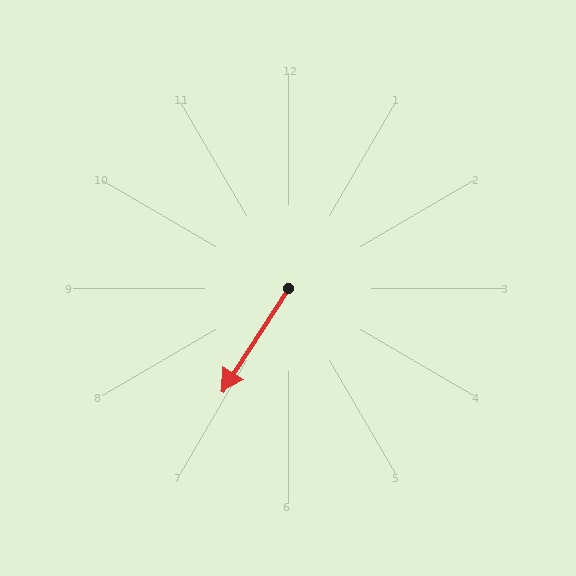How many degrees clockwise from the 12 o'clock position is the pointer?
Approximately 213 degrees.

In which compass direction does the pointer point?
Southwest.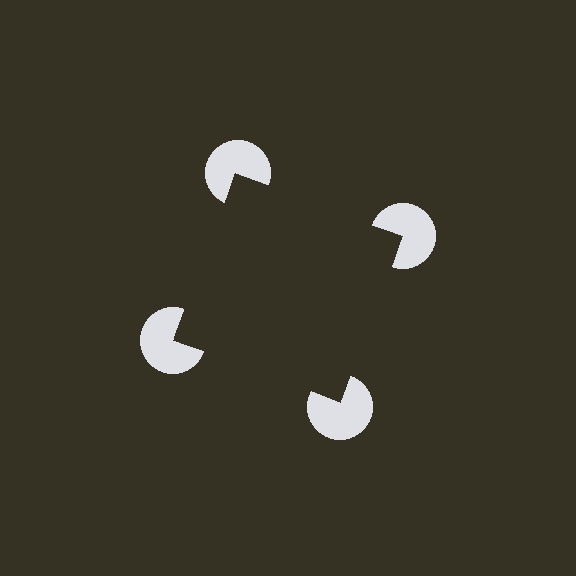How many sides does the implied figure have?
4 sides.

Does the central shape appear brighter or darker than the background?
It typically appears slightly darker than the background, even though no actual brightness change is drawn.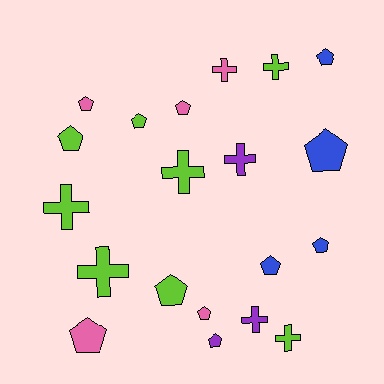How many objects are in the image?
There are 20 objects.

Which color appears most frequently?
Lime, with 8 objects.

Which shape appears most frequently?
Pentagon, with 12 objects.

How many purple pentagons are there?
There is 1 purple pentagon.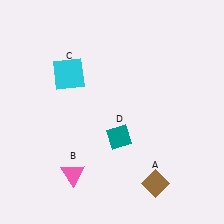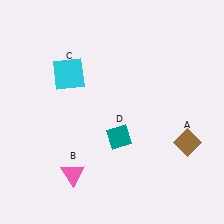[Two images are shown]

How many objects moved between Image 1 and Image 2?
1 object moved between the two images.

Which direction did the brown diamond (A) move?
The brown diamond (A) moved up.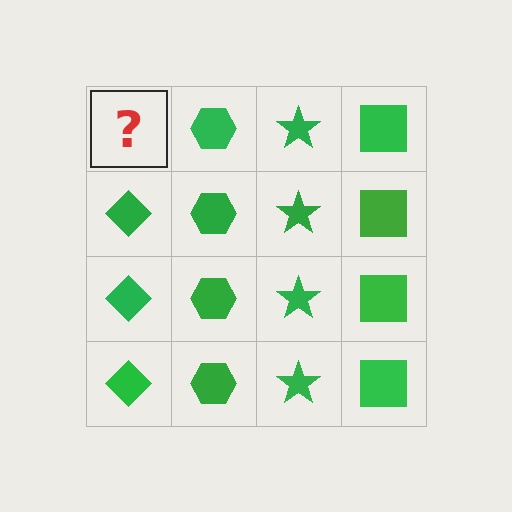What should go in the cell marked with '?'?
The missing cell should contain a green diamond.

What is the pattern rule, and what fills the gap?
The rule is that each column has a consistent shape. The gap should be filled with a green diamond.